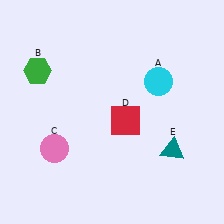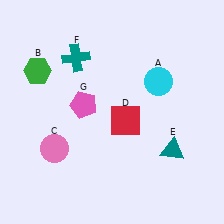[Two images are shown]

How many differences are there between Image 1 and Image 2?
There are 2 differences between the two images.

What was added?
A teal cross (F), a pink pentagon (G) were added in Image 2.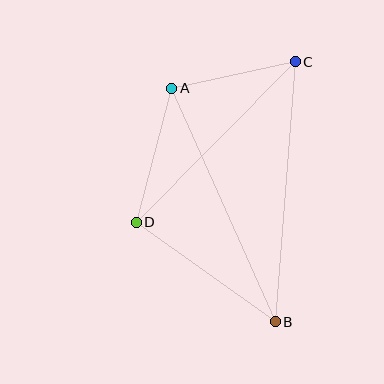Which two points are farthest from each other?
Points B and C are farthest from each other.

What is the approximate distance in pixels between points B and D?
The distance between B and D is approximately 171 pixels.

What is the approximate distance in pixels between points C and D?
The distance between C and D is approximately 226 pixels.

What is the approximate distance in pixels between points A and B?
The distance between A and B is approximately 256 pixels.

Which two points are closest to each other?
Points A and C are closest to each other.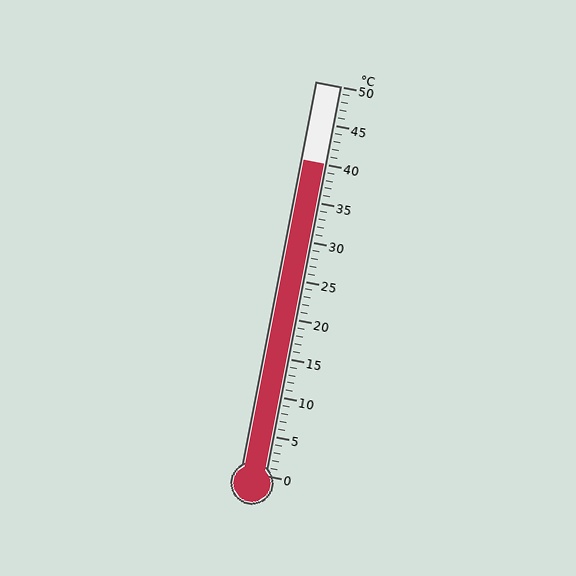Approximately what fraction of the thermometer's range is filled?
The thermometer is filled to approximately 80% of its range.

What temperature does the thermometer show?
The thermometer shows approximately 40°C.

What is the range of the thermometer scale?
The thermometer scale ranges from 0°C to 50°C.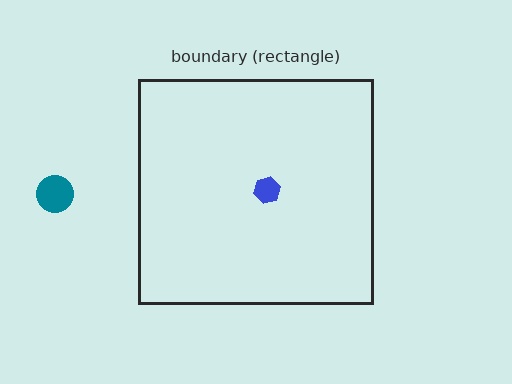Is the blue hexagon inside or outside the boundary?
Inside.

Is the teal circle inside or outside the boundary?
Outside.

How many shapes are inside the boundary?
1 inside, 1 outside.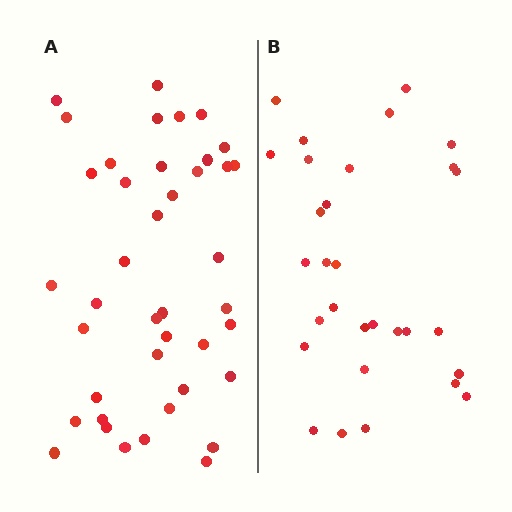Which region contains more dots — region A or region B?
Region A (the left region) has more dots.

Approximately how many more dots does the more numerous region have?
Region A has roughly 12 or so more dots than region B.